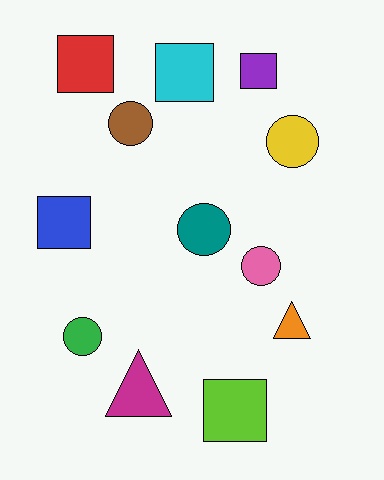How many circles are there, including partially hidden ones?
There are 5 circles.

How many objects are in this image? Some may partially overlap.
There are 12 objects.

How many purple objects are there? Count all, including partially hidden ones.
There is 1 purple object.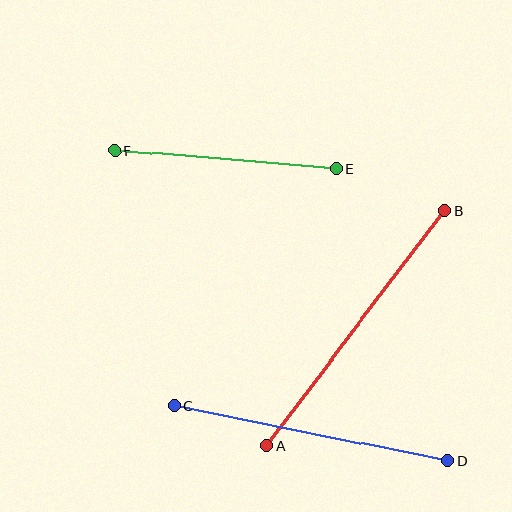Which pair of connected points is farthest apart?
Points A and B are farthest apart.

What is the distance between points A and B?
The distance is approximately 295 pixels.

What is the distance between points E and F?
The distance is approximately 222 pixels.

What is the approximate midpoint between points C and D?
The midpoint is at approximately (311, 433) pixels.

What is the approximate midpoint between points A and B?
The midpoint is at approximately (356, 328) pixels.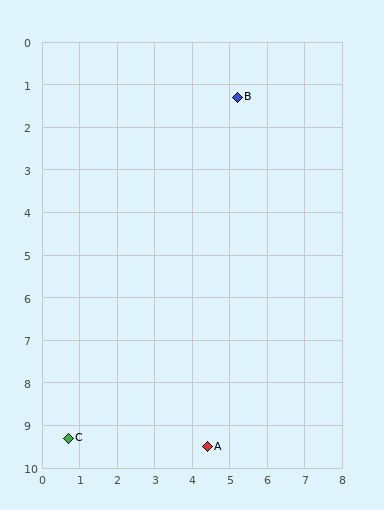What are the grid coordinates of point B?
Point B is at approximately (5.2, 1.3).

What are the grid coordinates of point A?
Point A is at approximately (4.4, 9.5).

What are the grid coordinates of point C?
Point C is at approximately (0.7, 9.3).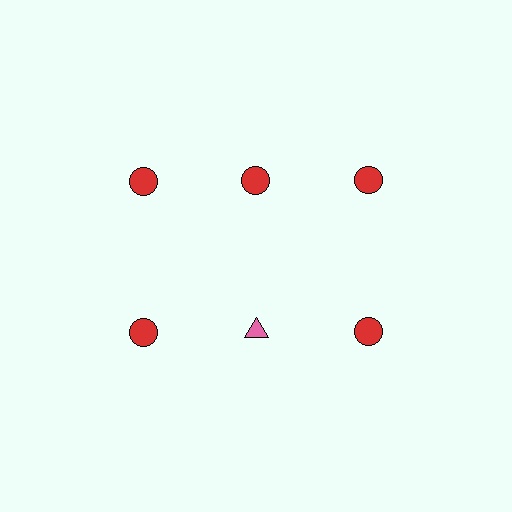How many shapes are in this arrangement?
There are 6 shapes arranged in a grid pattern.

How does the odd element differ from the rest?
It differs in both color (pink instead of red) and shape (triangle instead of circle).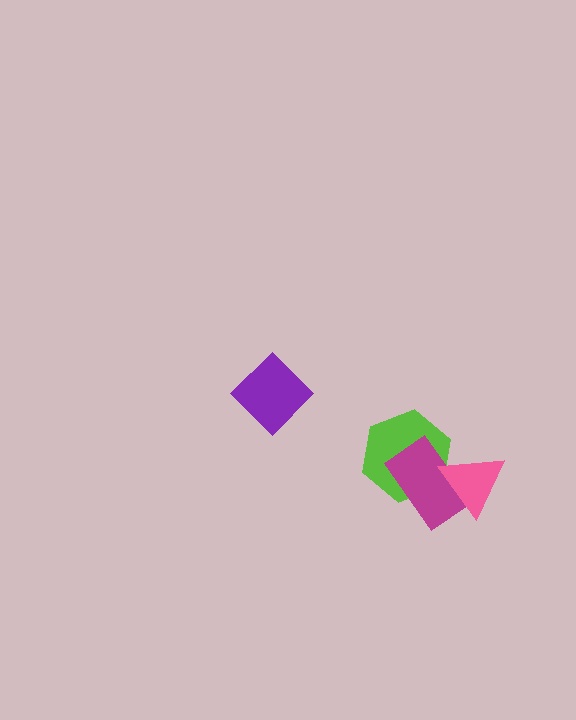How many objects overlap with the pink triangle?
2 objects overlap with the pink triangle.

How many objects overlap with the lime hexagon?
2 objects overlap with the lime hexagon.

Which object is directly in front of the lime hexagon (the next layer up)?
The magenta rectangle is directly in front of the lime hexagon.